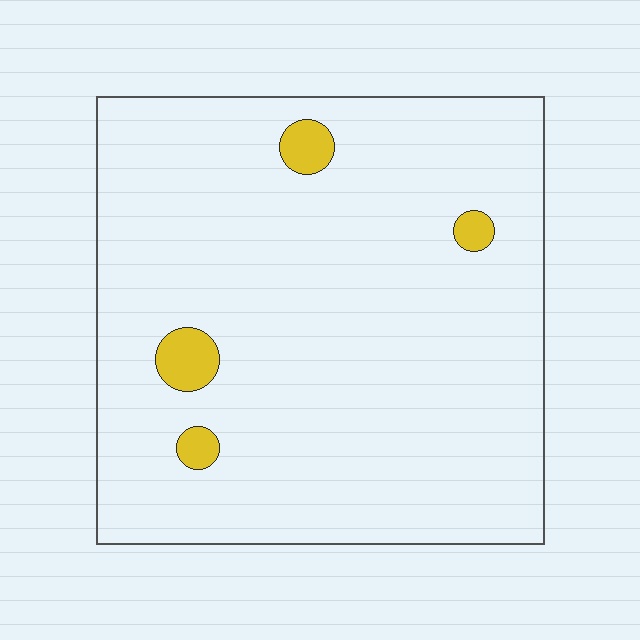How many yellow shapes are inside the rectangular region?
4.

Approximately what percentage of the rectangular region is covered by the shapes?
Approximately 5%.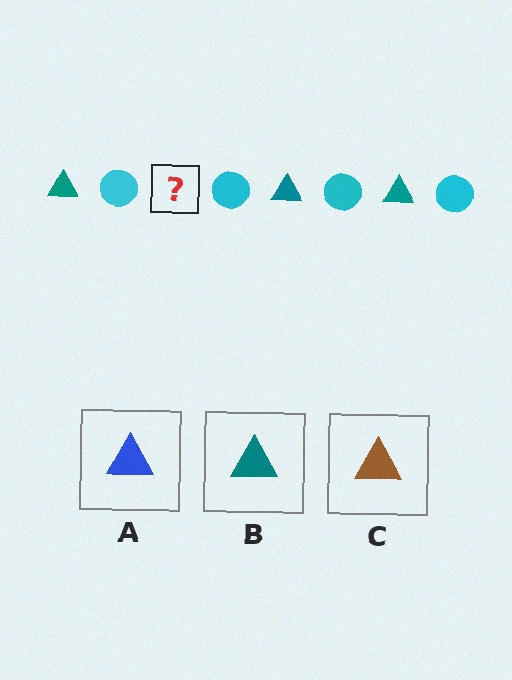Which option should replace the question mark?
Option B.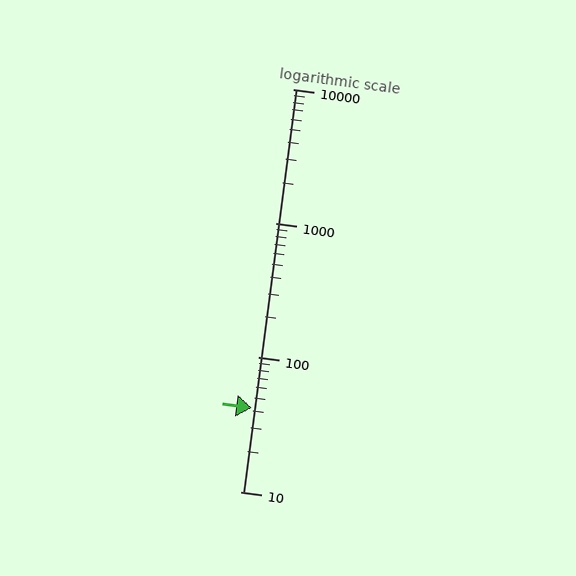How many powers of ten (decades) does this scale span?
The scale spans 3 decades, from 10 to 10000.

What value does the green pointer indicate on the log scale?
The pointer indicates approximately 42.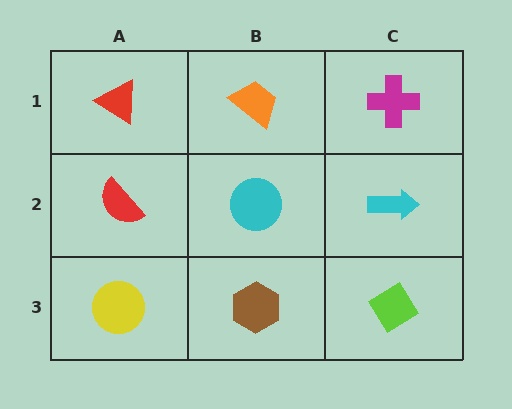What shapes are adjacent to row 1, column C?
A cyan arrow (row 2, column C), an orange trapezoid (row 1, column B).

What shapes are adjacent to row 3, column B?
A cyan circle (row 2, column B), a yellow circle (row 3, column A), a lime diamond (row 3, column C).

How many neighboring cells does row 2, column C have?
3.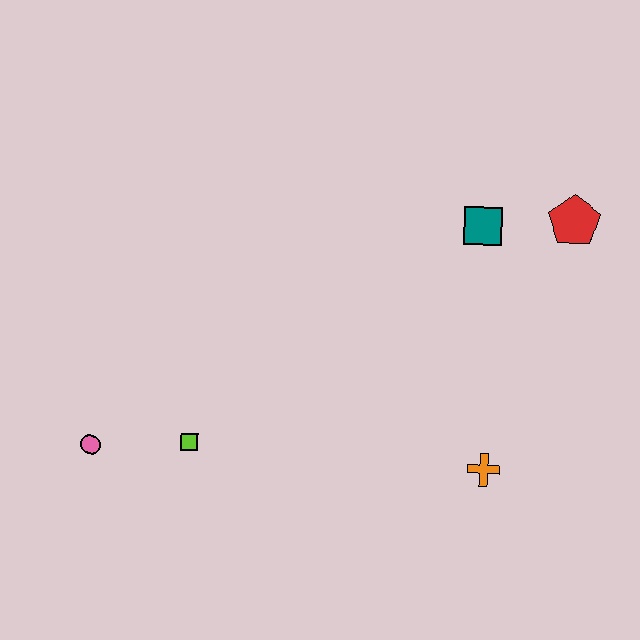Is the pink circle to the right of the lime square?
No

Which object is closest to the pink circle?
The lime square is closest to the pink circle.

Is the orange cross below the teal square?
Yes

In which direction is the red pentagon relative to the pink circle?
The red pentagon is to the right of the pink circle.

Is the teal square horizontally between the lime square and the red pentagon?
Yes